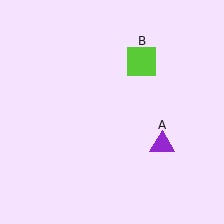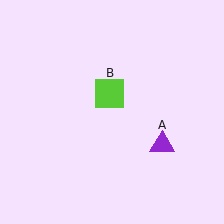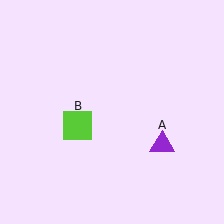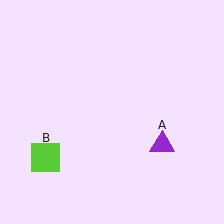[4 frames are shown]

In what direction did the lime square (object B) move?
The lime square (object B) moved down and to the left.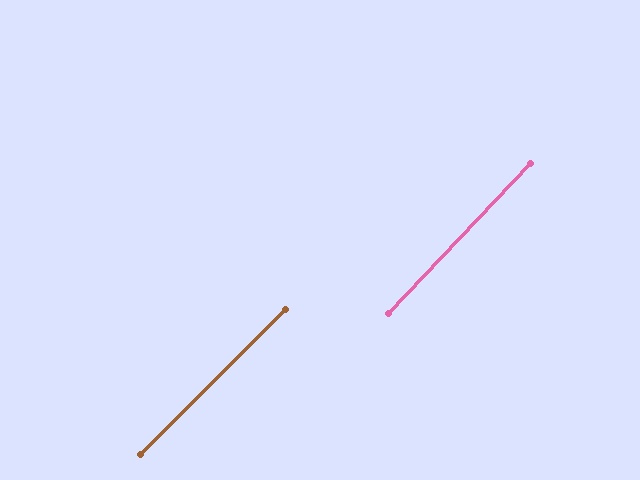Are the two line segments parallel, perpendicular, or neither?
Parallel — their directions differ by only 1.6°.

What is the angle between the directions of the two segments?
Approximately 2 degrees.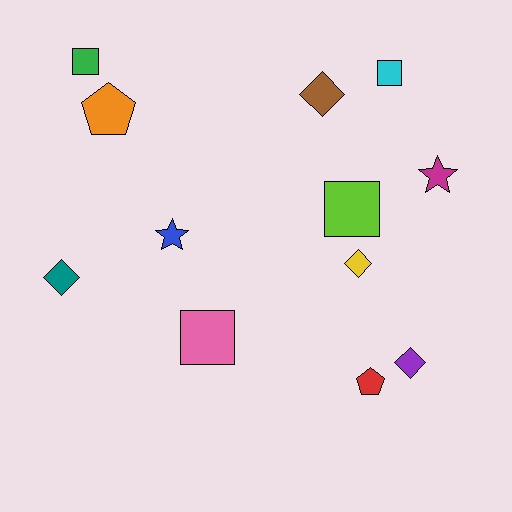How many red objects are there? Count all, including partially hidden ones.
There is 1 red object.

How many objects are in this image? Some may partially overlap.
There are 12 objects.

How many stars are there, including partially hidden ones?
There are 2 stars.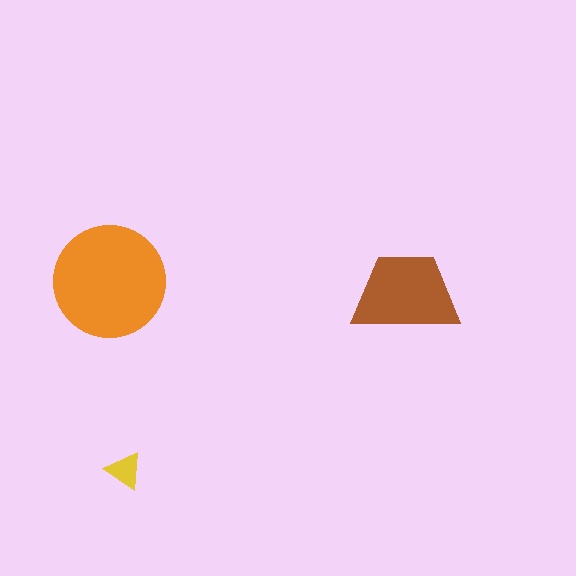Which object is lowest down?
The yellow triangle is bottommost.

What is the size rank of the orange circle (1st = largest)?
1st.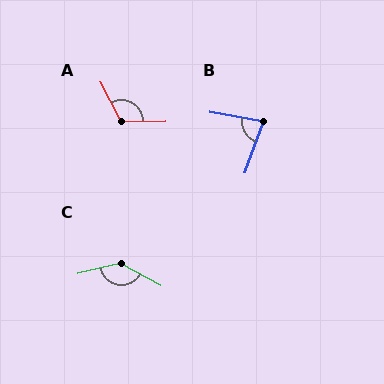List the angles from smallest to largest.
B (80°), A (116°), C (139°).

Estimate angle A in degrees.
Approximately 116 degrees.